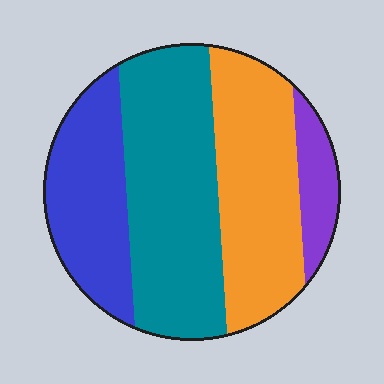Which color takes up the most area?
Teal, at roughly 40%.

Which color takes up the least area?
Purple, at roughly 10%.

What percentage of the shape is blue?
Blue covers around 25% of the shape.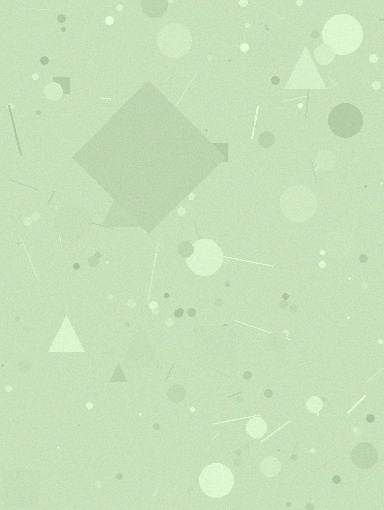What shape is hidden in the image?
A diamond is hidden in the image.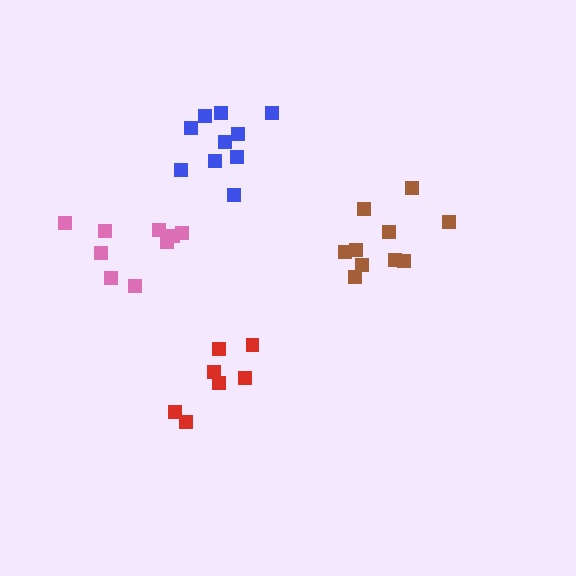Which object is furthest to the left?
The pink cluster is leftmost.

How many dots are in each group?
Group 1: 10 dots, Group 2: 9 dots, Group 3: 7 dots, Group 4: 10 dots (36 total).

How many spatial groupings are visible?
There are 4 spatial groupings.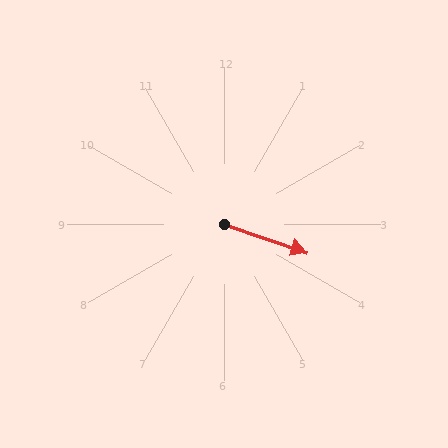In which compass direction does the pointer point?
East.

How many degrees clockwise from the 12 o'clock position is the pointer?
Approximately 109 degrees.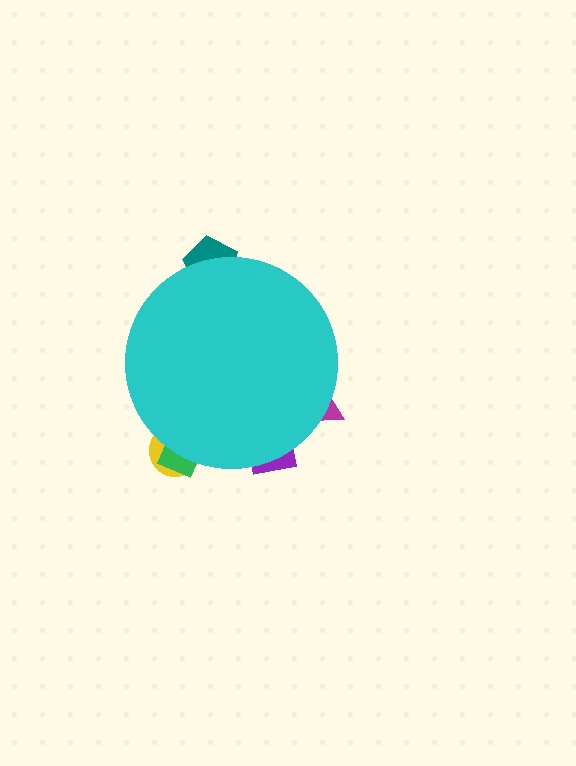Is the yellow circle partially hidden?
Yes, the yellow circle is partially hidden behind the cyan circle.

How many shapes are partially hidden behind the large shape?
5 shapes are partially hidden.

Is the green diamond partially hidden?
Yes, the green diamond is partially hidden behind the cyan circle.